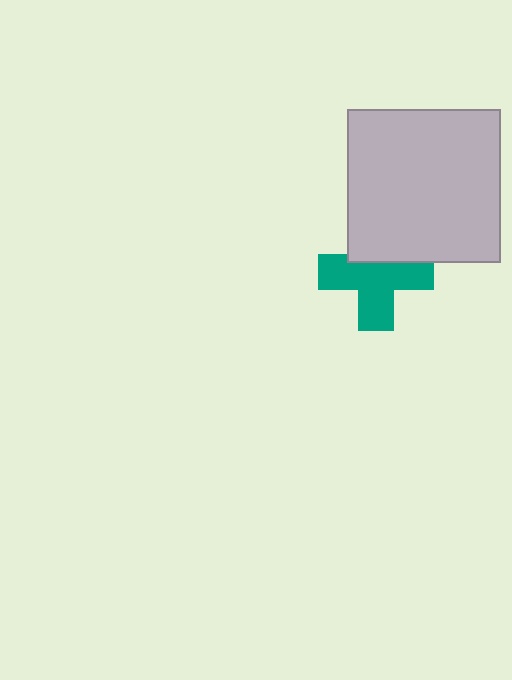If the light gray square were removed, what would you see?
You would see the complete teal cross.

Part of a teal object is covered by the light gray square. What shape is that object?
It is a cross.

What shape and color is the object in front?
The object in front is a light gray square.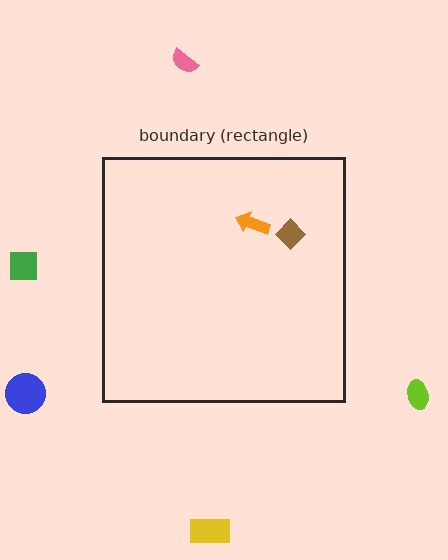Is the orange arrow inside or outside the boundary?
Inside.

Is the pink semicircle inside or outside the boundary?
Outside.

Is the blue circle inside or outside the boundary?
Outside.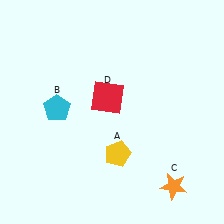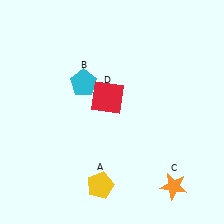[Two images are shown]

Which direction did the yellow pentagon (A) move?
The yellow pentagon (A) moved down.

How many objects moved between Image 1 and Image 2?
2 objects moved between the two images.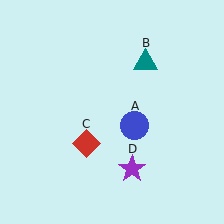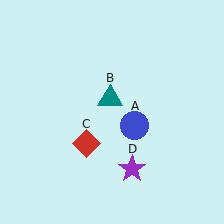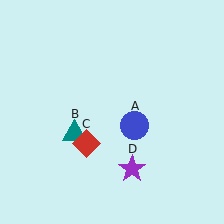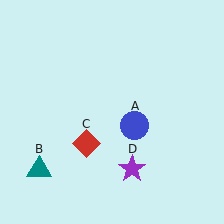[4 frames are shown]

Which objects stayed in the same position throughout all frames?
Blue circle (object A) and red diamond (object C) and purple star (object D) remained stationary.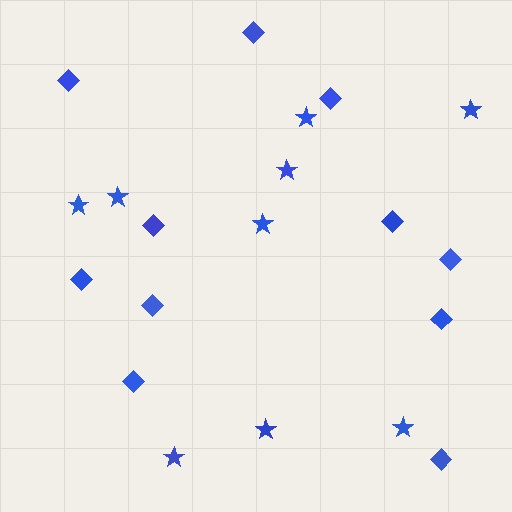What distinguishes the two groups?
There are 2 groups: one group of diamonds (11) and one group of stars (9).